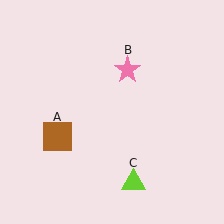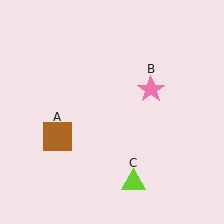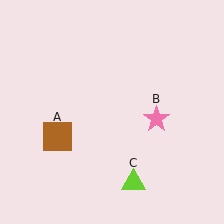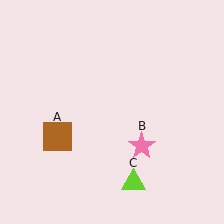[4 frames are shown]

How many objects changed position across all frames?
1 object changed position: pink star (object B).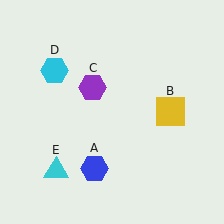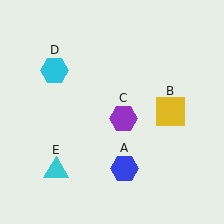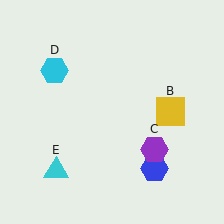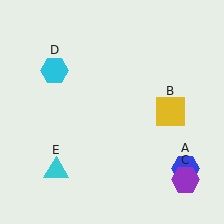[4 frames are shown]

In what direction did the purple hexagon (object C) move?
The purple hexagon (object C) moved down and to the right.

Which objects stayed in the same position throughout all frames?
Yellow square (object B) and cyan hexagon (object D) and cyan triangle (object E) remained stationary.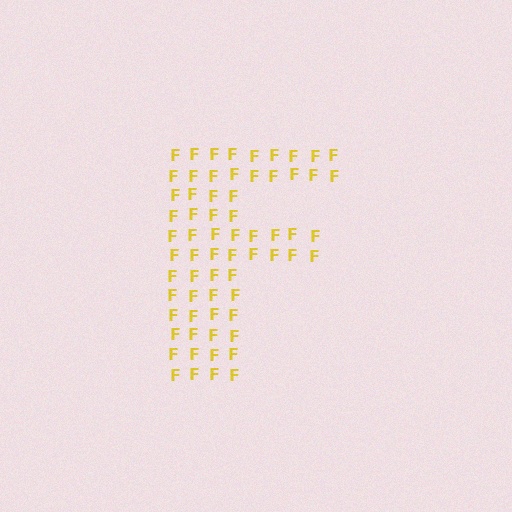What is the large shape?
The large shape is the letter F.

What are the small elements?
The small elements are letter F's.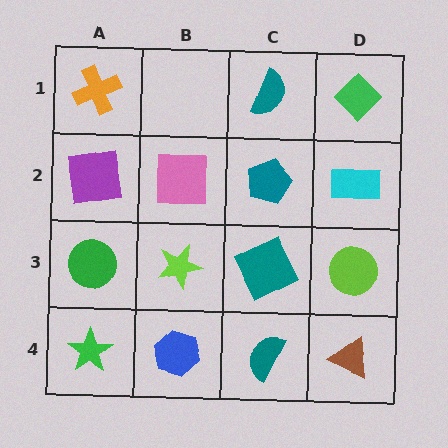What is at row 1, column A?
An orange cross.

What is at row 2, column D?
A cyan rectangle.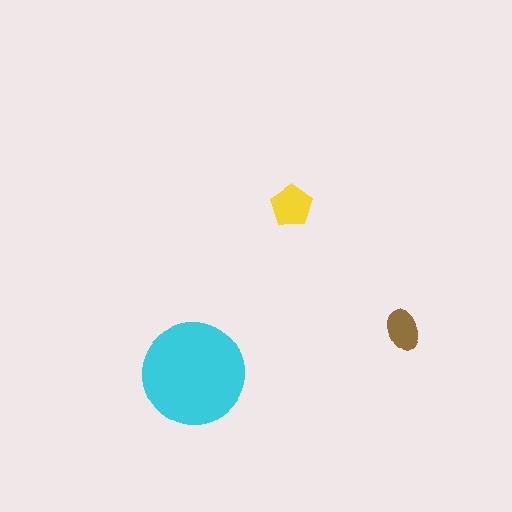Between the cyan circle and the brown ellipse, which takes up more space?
The cyan circle.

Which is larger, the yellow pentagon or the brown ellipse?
The yellow pentagon.